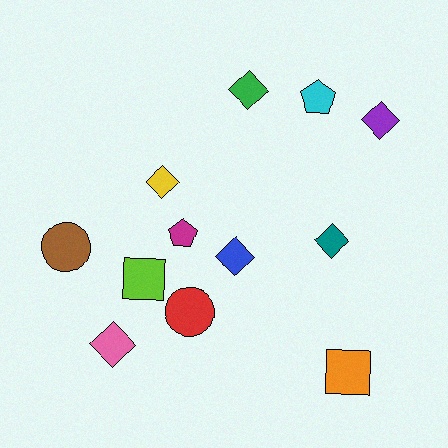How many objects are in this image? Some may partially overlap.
There are 12 objects.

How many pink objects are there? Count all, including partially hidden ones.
There is 1 pink object.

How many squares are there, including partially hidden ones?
There are 2 squares.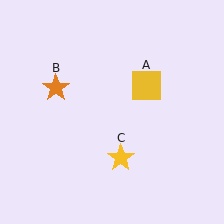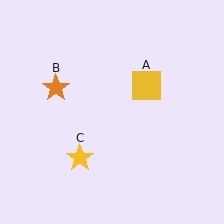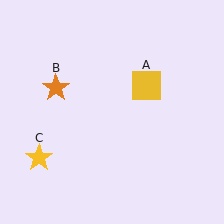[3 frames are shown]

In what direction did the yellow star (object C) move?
The yellow star (object C) moved left.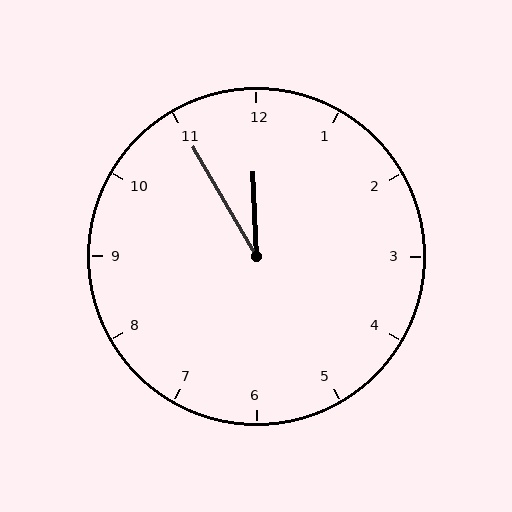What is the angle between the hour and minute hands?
Approximately 28 degrees.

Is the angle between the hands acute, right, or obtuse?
It is acute.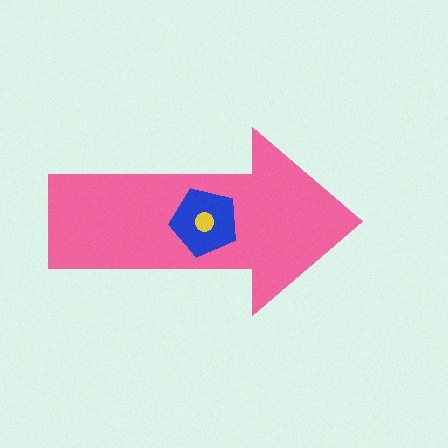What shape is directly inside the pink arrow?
The blue pentagon.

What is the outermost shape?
The pink arrow.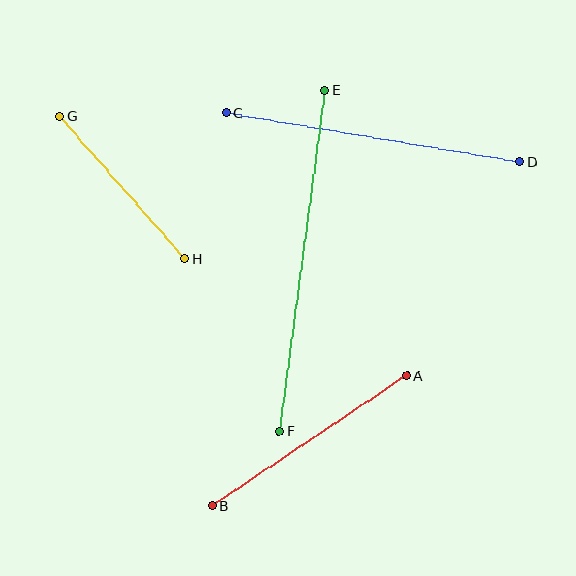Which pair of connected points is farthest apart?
Points E and F are farthest apart.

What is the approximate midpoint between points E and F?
The midpoint is at approximately (302, 261) pixels.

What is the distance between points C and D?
The distance is approximately 297 pixels.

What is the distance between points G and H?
The distance is approximately 189 pixels.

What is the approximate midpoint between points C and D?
The midpoint is at approximately (373, 137) pixels.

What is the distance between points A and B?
The distance is approximately 234 pixels.